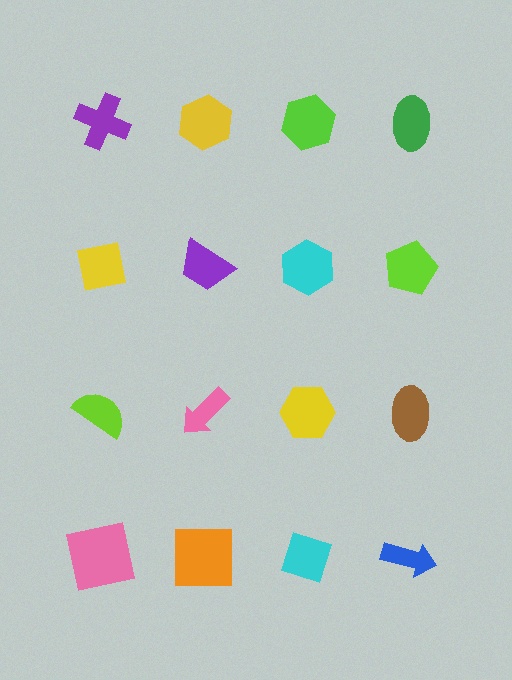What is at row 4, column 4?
A blue arrow.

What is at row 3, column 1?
A lime semicircle.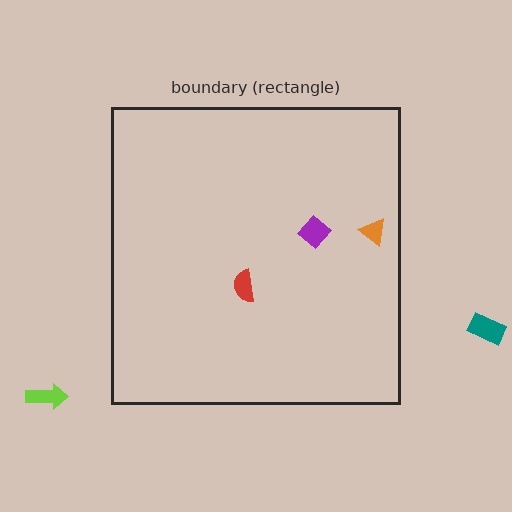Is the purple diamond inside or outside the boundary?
Inside.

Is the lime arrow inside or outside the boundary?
Outside.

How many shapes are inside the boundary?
3 inside, 2 outside.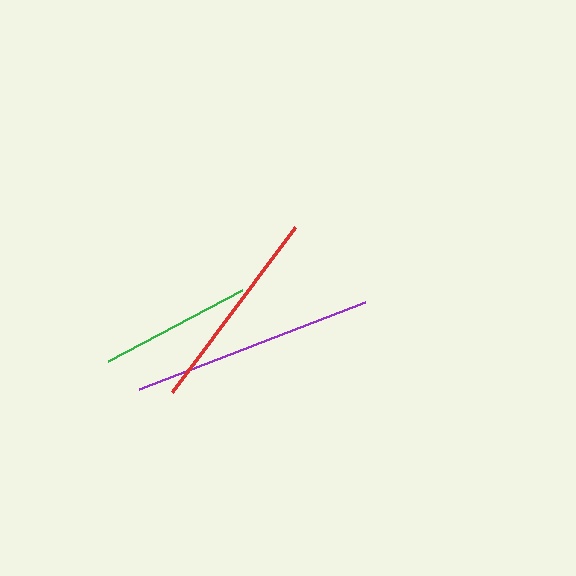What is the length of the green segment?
The green segment is approximately 152 pixels long.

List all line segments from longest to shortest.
From longest to shortest: purple, red, green.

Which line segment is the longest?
The purple line is the longest at approximately 242 pixels.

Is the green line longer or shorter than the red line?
The red line is longer than the green line.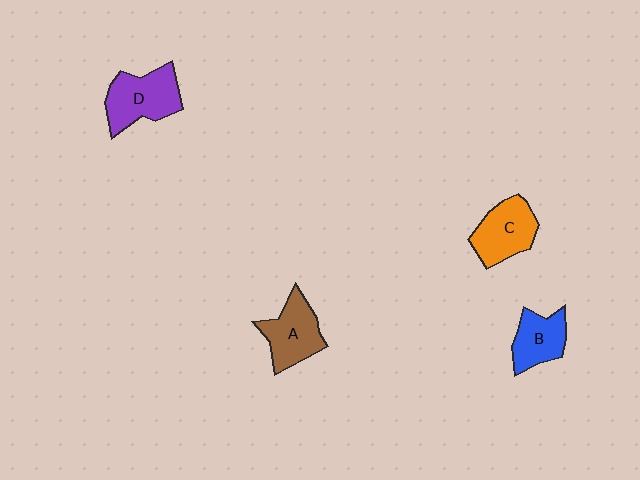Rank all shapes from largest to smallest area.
From largest to smallest: D (purple), C (orange), A (brown), B (blue).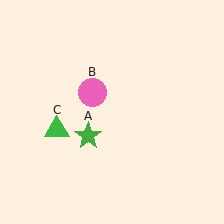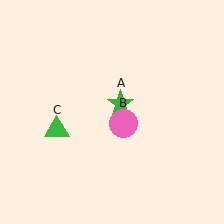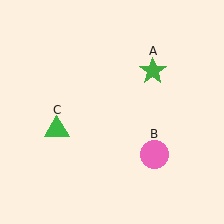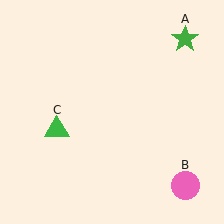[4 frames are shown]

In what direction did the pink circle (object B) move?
The pink circle (object B) moved down and to the right.